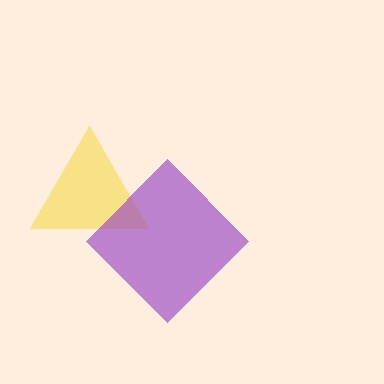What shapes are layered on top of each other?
The layered shapes are: a yellow triangle, a purple diamond.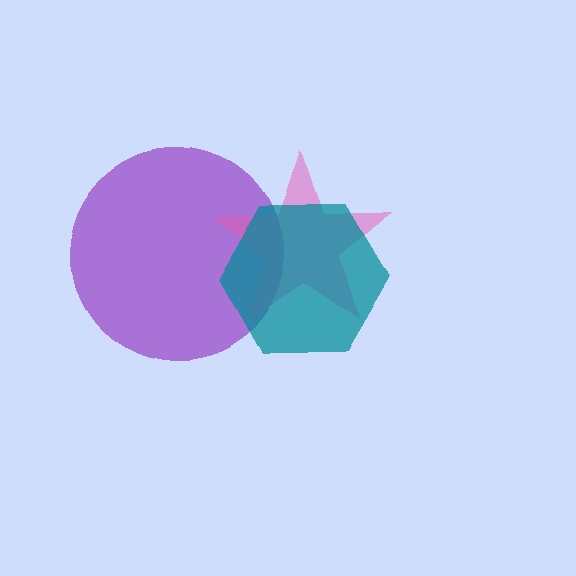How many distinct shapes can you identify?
There are 3 distinct shapes: a purple circle, a pink star, a teal hexagon.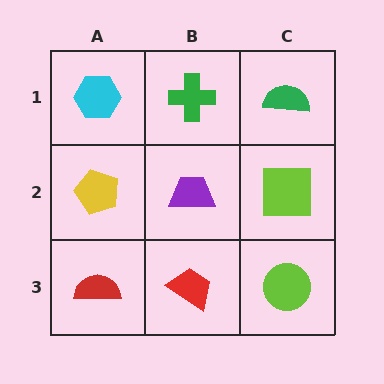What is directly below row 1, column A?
A yellow pentagon.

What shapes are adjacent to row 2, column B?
A green cross (row 1, column B), a red trapezoid (row 3, column B), a yellow pentagon (row 2, column A), a lime square (row 2, column C).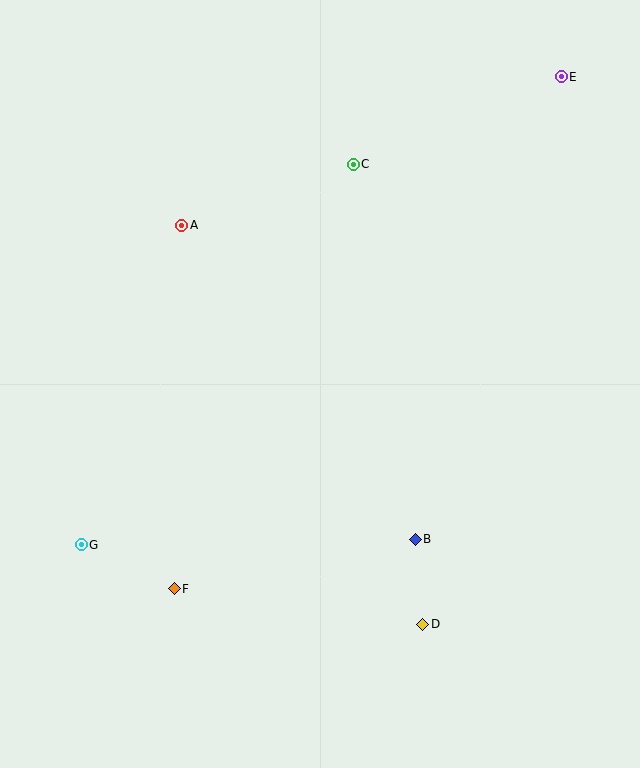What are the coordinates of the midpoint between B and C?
The midpoint between B and C is at (384, 352).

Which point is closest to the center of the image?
Point B at (415, 539) is closest to the center.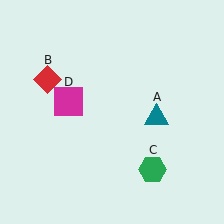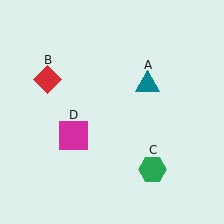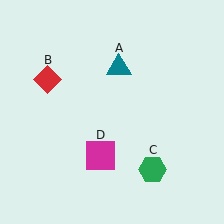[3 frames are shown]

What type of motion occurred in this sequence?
The teal triangle (object A), magenta square (object D) rotated counterclockwise around the center of the scene.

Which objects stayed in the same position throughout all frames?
Red diamond (object B) and green hexagon (object C) remained stationary.